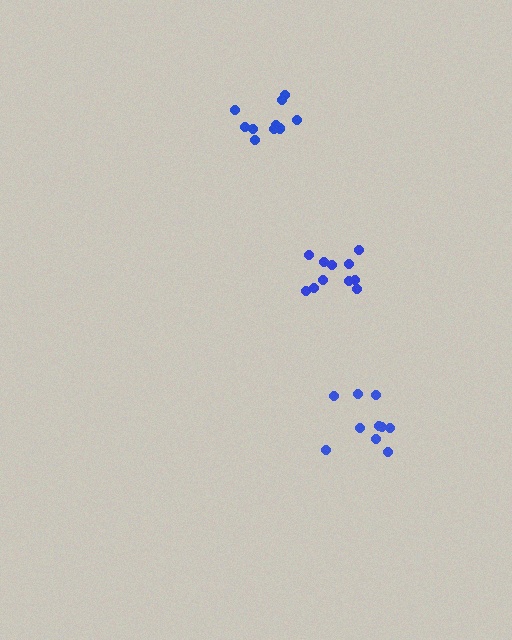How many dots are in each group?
Group 1: 10 dots, Group 2: 11 dots, Group 3: 11 dots (32 total).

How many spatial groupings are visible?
There are 3 spatial groupings.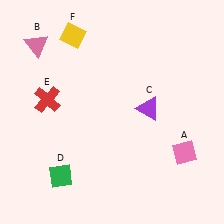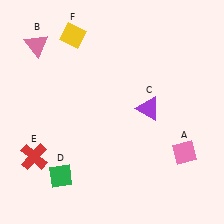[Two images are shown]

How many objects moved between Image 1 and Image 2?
1 object moved between the two images.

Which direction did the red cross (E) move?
The red cross (E) moved down.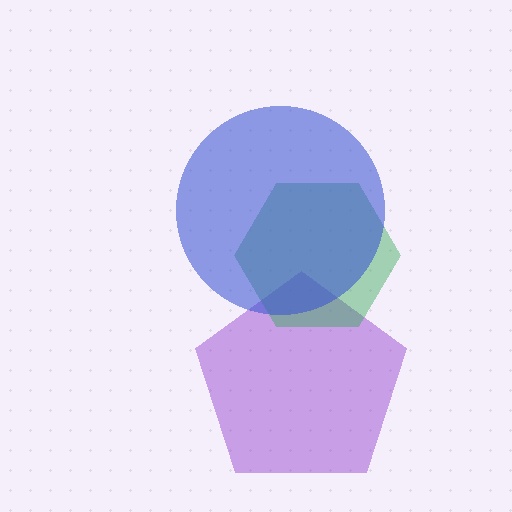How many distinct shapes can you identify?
There are 3 distinct shapes: a purple pentagon, a green hexagon, a blue circle.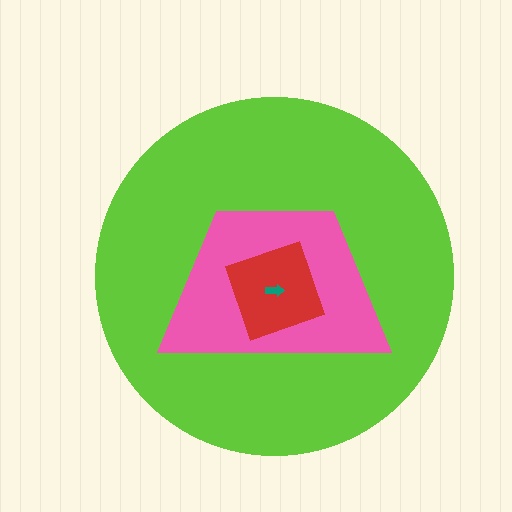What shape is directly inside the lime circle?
The pink trapezoid.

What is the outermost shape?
The lime circle.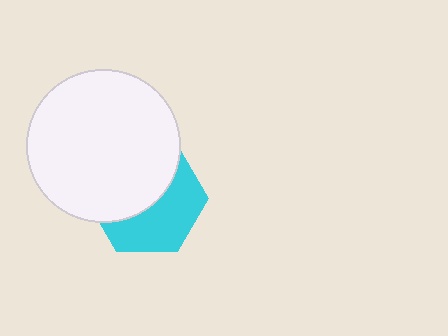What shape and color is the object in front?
The object in front is a white circle.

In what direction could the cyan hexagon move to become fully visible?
The cyan hexagon could move down. That would shift it out from behind the white circle entirely.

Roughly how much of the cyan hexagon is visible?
About half of it is visible (roughly 48%).